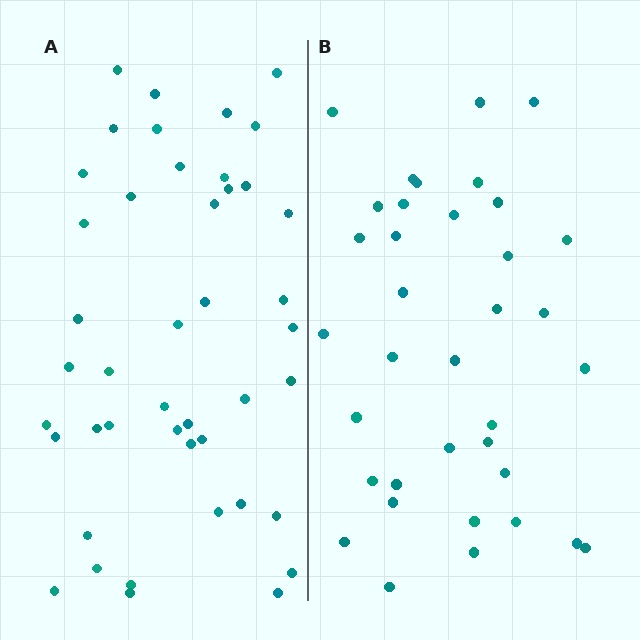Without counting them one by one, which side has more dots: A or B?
Region A (the left region) has more dots.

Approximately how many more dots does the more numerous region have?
Region A has roughly 8 or so more dots than region B.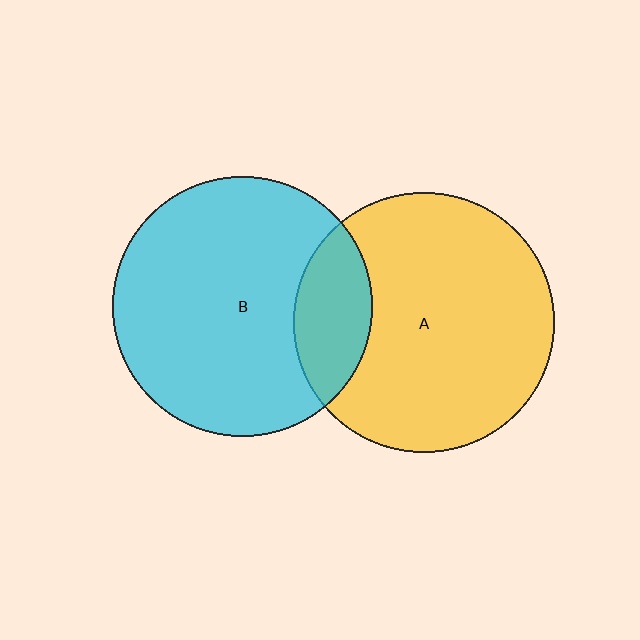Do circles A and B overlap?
Yes.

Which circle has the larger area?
Circle B (cyan).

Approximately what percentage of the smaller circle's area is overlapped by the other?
Approximately 20%.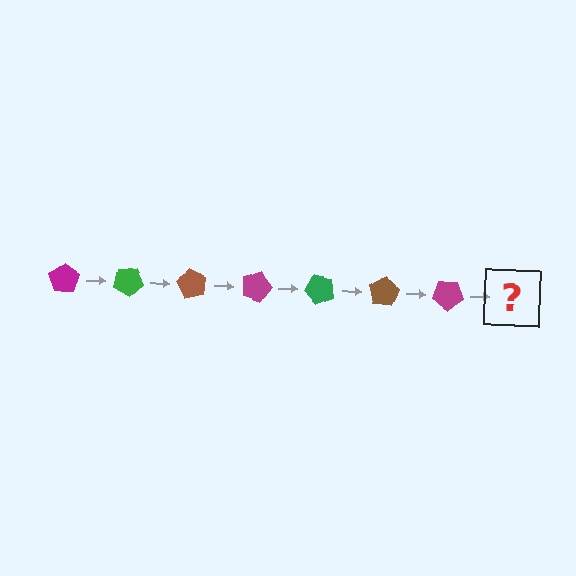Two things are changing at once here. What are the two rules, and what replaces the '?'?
The two rules are that it rotates 30 degrees each step and the color cycles through magenta, green, and brown. The '?' should be a green pentagon, rotated 210 degrees from the start.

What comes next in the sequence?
The next element should be a green pentagon, rotated 210 degrees from the start.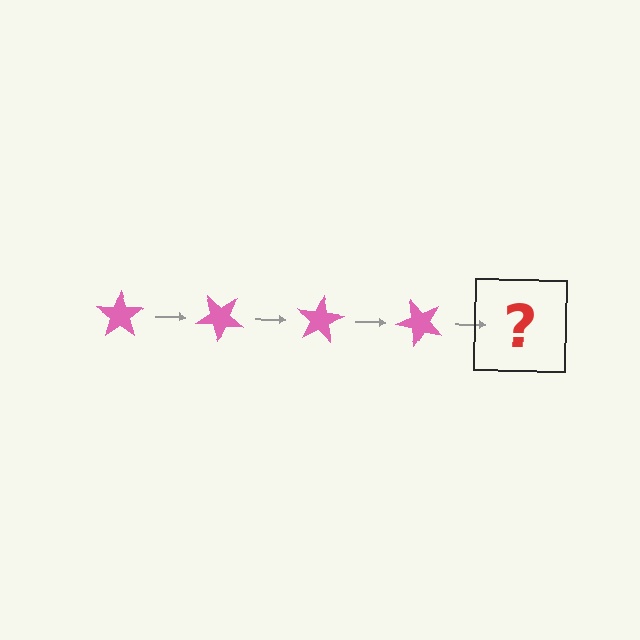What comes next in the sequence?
The next element should be a pink star rotated 160 degrees.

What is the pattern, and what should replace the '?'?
The pattern is that the star rotates 40 degrees each step. The '?' should be a pink star rotated 160 degrees.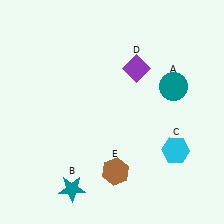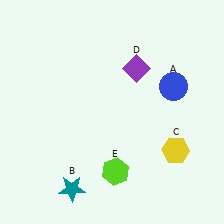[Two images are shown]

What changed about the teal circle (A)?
In Image 1, A is teal. In Image 2, it changed to blue.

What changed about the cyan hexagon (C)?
In Image 1, C is cyan. In Image 2, it changed to yellow.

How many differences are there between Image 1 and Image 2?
There are 3 differences between the two images.